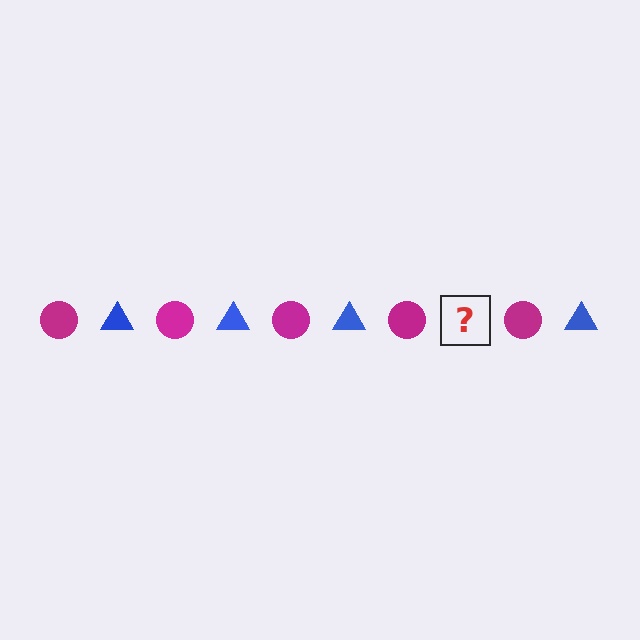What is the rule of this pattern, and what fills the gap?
The rule is that the pattern alternates between magenta circle and blue triangle. The gap should be filled with a blue triangle.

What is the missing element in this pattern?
The missing element is a blue triangle.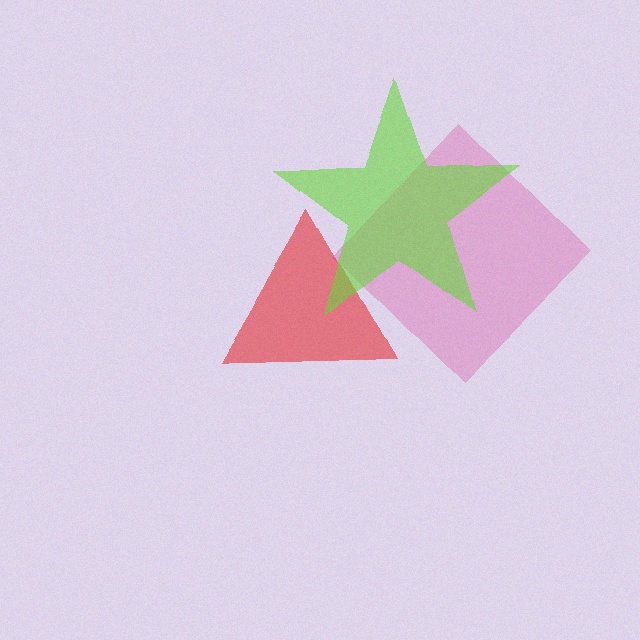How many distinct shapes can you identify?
There are 3 distinct shapes: a pink diamond, a red triangle, a lime star.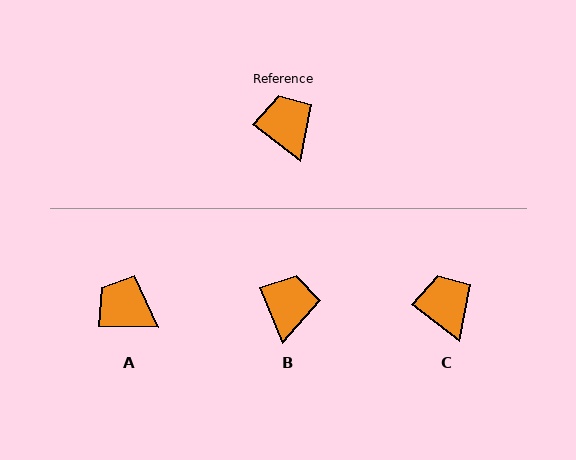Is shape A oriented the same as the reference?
No, it is off by about 36 degrees.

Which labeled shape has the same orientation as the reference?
C.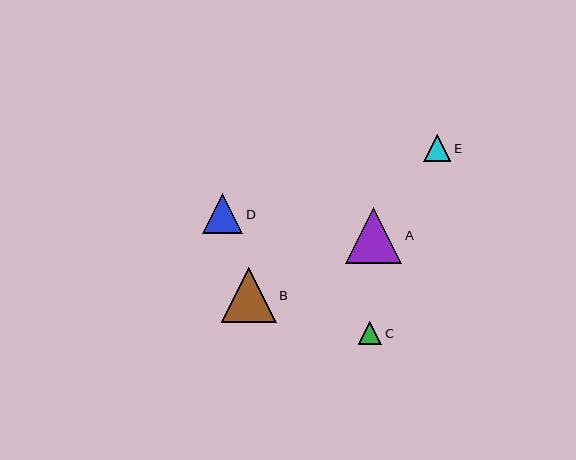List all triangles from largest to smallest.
From largest to smallest: A, B, D, E, C.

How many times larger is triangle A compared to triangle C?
Triangle A is approximately 2.4 times the size of triangle C.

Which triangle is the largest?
Triangle A is the largest with a size of approximately 56 pixels.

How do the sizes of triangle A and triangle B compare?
Triangle A and triangle B are approximately the same size.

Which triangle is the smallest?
Triangle C is the smallest with a size of approximately 23 pixels.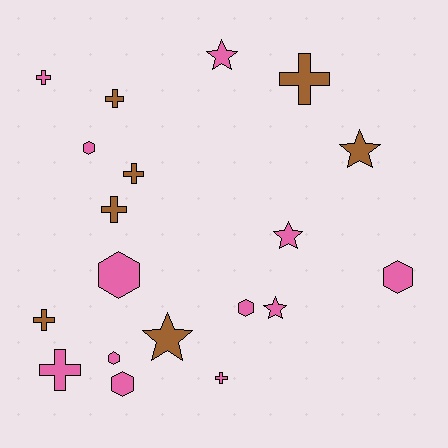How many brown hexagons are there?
There are no brown hexagons.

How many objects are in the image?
There are 19 objects.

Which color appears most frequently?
Pink, with 12 objects.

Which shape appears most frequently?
Cross, with 8 objects.